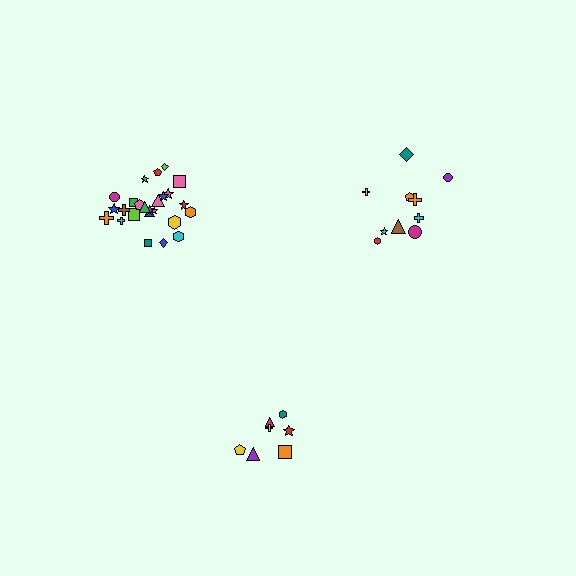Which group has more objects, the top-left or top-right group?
The top-left group.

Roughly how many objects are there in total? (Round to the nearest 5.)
Roughly 40 objects in total.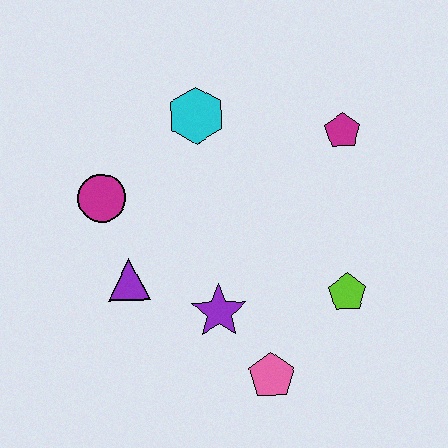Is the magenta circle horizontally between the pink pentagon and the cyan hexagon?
No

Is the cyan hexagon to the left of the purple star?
Yes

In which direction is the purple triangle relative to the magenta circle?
The purple triangle is below the magenta circle.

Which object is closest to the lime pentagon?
The pink pentagon is closest to the lime pentagon.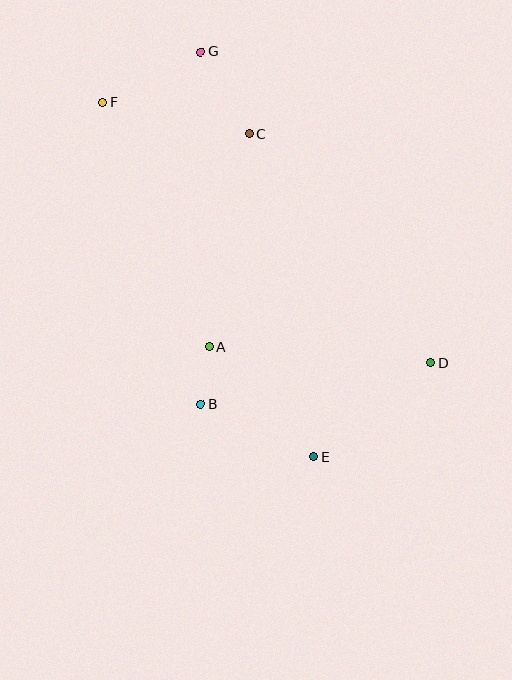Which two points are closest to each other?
Points A and B are closest to each other.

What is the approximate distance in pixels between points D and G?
The distance between D and G is approximately 387 pixels.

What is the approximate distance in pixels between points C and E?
The distance between C and E is approximately 330 pixels.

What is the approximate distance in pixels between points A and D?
The distance between A and D is approximately 223 pixels.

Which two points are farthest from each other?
Points E and G are farthest from each other.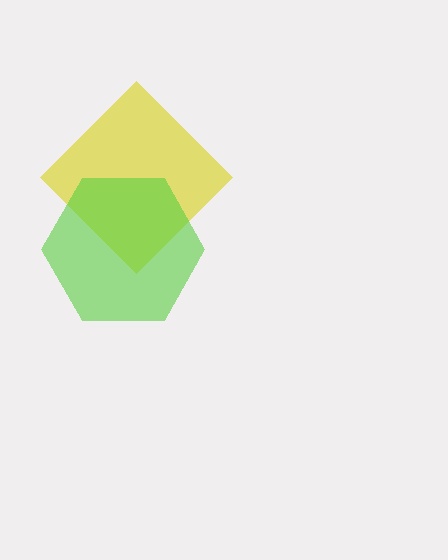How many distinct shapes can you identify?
There are 2 distinct shapes: a yellow diamond, a lime hexagon.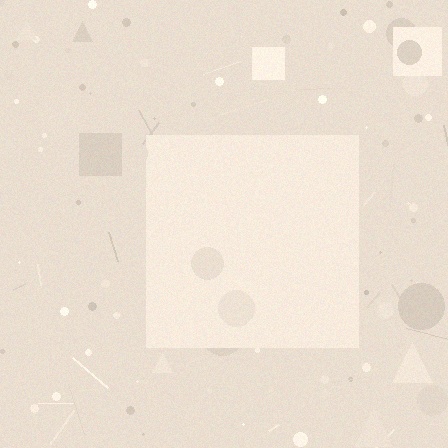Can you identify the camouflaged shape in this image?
The camouflaged shape is a square.